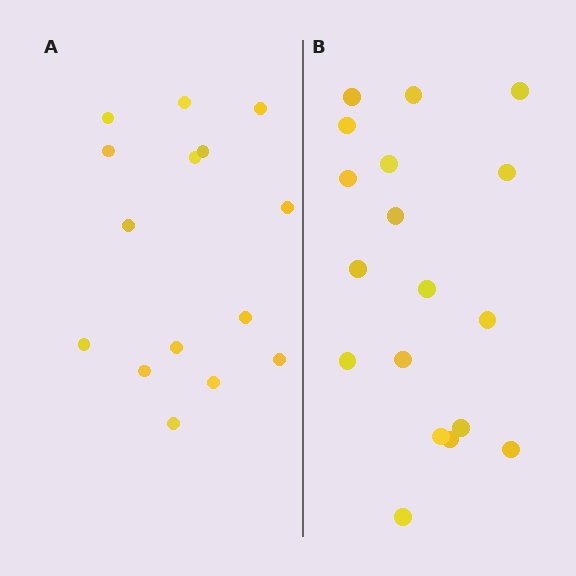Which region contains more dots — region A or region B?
Region B (the right region) has more dots.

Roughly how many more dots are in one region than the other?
Region B has just a few more — roughly 2 or 3 more dots than region A.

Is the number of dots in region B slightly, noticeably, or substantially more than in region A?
Region B has only slightly more — the two regions are fairly close. The ratio is roughly 1.2 to 1.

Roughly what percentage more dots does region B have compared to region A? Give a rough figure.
About 20% more.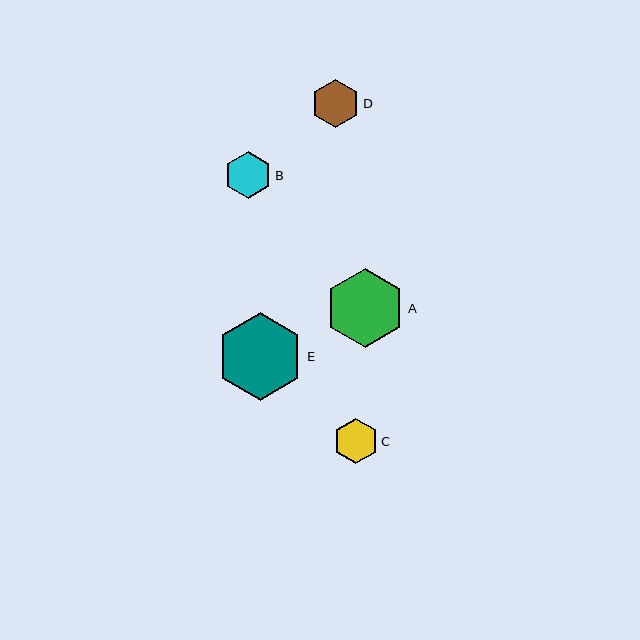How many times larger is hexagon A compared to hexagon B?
Hexagon A is approximately 1.7 times the size of hexagon B.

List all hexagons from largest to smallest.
From largest to smallest: E, A, D, B, C.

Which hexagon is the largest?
Hexagon E is the largest with a size of approximately 88 pixels.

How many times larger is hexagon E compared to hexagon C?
Hexagon E is approximately 1.9 times the size of hexagon C.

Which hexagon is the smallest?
Hexagon C is the smallest with a size of approximately 45 pixels.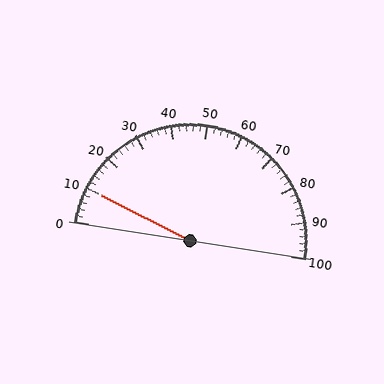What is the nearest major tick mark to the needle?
The nearest major tick mark is 10.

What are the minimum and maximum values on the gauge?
The gauge ranges from 0 to 100.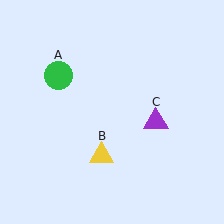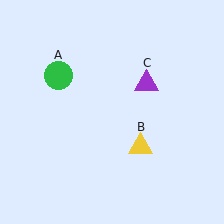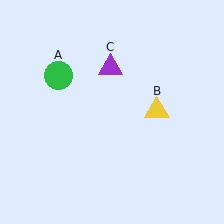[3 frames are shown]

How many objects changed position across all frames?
2 objects changed position: yellow triangle (object B), purple triangle (object C).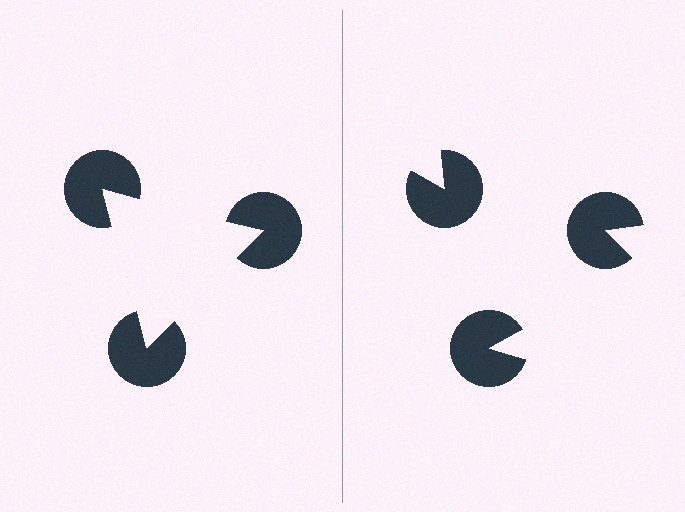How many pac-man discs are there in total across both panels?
6 — 3 on each side.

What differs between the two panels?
The pac-man discs are positioned identically on both sides; only the wedge orientations differ. On the left they align to a triangle; on the right they are misaligned.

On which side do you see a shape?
An illusory triangle appears on the left side. On the right side the wedge cuts are rotated, so no coherent shape forms.